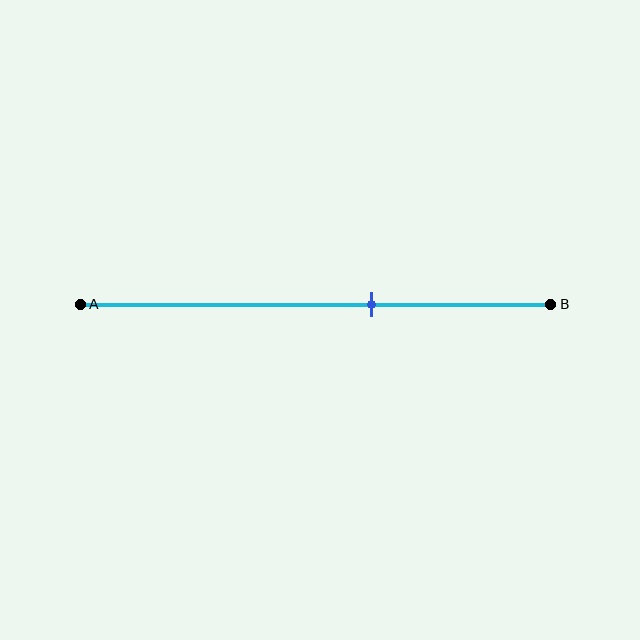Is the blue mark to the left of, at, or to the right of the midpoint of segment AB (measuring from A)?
The blue mark is to the right of the midpoint of segment AB.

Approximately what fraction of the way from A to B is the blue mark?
The blue mark is approximately 60% of the way from A to B.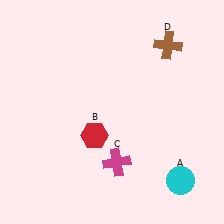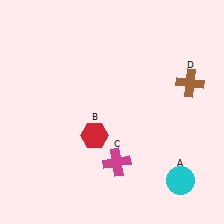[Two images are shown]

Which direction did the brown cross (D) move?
The brown cross (D) moved down.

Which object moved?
The brown cross (D) moved down.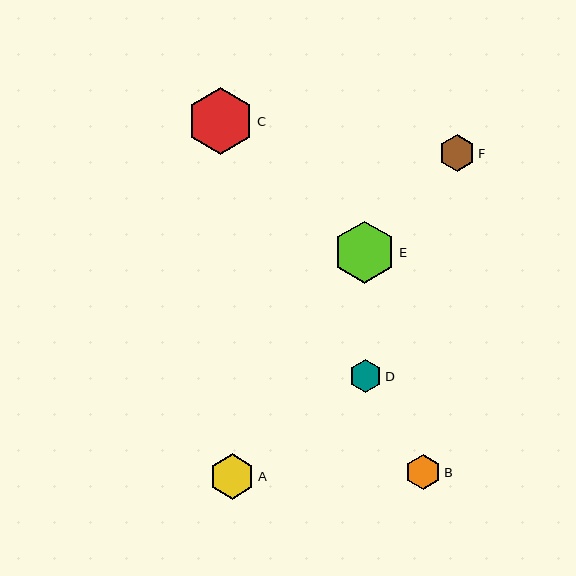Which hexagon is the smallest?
Hexagon D is the smallest with a size of approximately 33 pixels.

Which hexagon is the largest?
Hexagon C is the largest with a size of approximately 67 pixels.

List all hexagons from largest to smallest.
From largest to smallest: C, E, A, F, B, D.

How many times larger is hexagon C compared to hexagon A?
Hexagon C is approximately 1.5 times the size of hexagon A.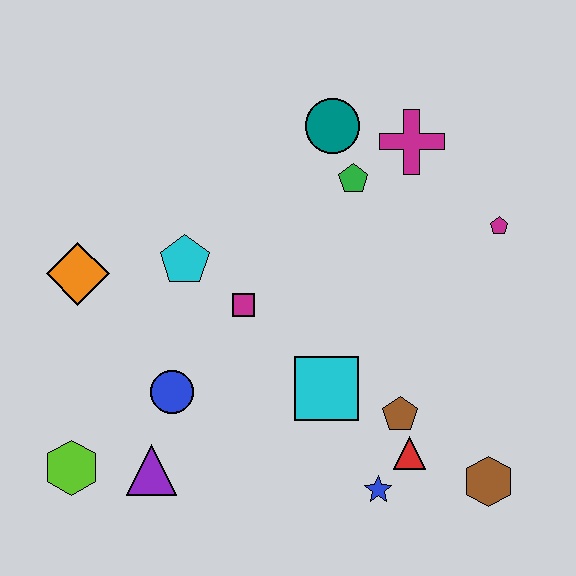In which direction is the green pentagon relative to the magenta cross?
The green pentagon is to the left of the magenta cross.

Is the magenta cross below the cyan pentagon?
No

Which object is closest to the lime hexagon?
The purple triangle is closest to the lime hexagon.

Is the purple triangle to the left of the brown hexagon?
Yes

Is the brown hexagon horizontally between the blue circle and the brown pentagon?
No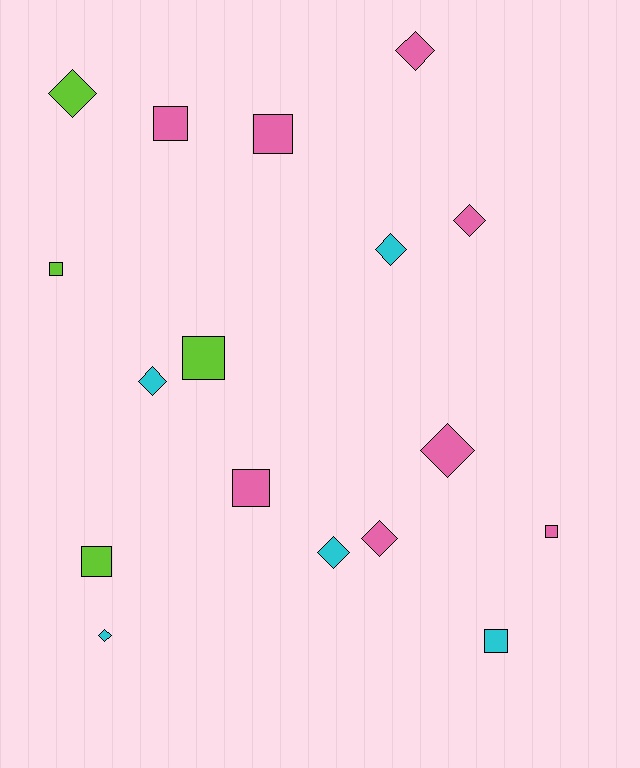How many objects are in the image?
There are 17 objects.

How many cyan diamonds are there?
There are 4 cyan diamonds.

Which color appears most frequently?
Pink, with 8 objects.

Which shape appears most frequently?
Diamond, with 9 objects.